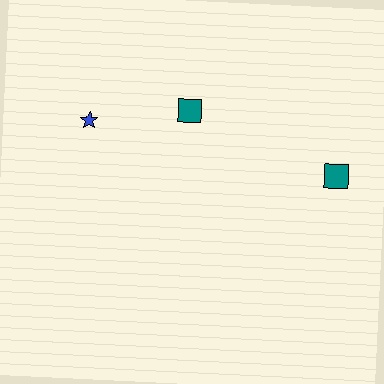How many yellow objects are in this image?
There are no yellow objects.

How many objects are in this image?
There are 3 objects.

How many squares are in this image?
There are 2 squares.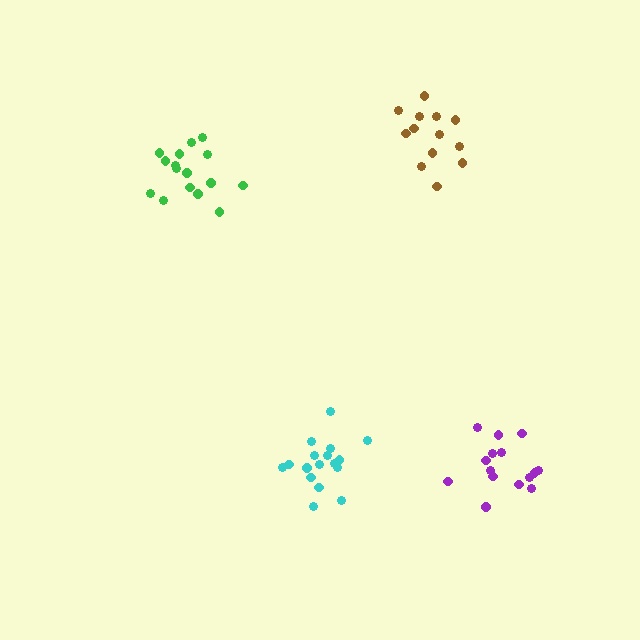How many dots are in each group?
Group 1: 16 dots, Group 2: 17 dots, Group 3: 13 dots, Group 4: 15 dots (61 total).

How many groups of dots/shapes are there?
There are 4 groups.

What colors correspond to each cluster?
The clusters are colored: green, cyan, brown, purple.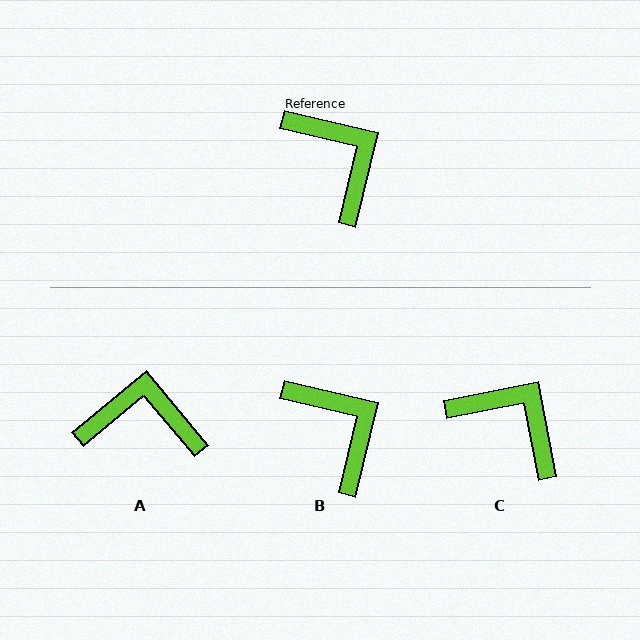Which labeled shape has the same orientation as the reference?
B.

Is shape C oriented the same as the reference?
No, it is off by about 25 degrees.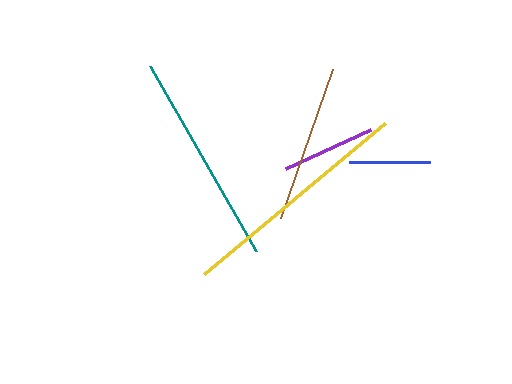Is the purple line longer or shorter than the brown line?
The brown line is longer than the purple line.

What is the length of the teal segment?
The teal segment is approximately 213 pixels long.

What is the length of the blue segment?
The blue segment is approximately 82 pixels long.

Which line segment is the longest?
The yellow line is the longest at approximately 235 pixels.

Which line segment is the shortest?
The blue line is the shortest at approximately 82 pixels.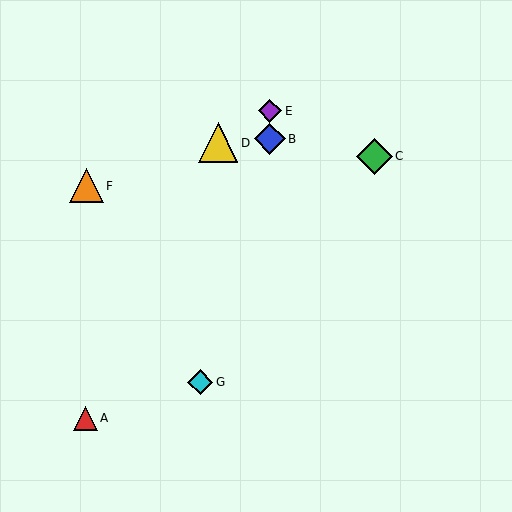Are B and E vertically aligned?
Yes, both are at x≈270.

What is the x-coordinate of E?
Object E is at x≈270.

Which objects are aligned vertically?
Objects B, E are aligned vertically.